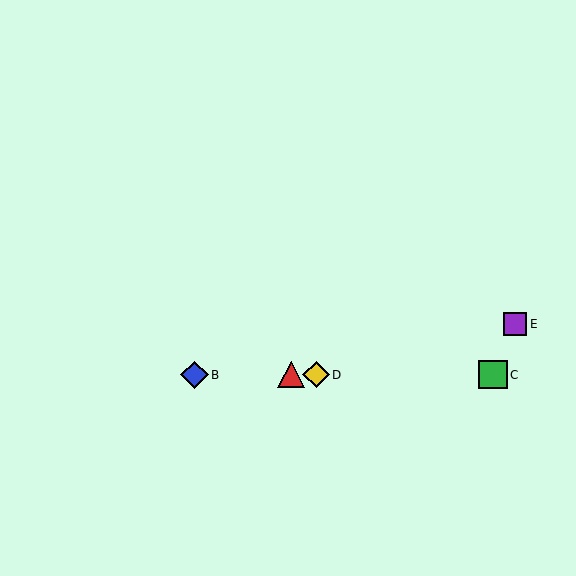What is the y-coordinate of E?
Object E is at y≈324.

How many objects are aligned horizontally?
4 objects (A, B, C, D) are aligned horizontally.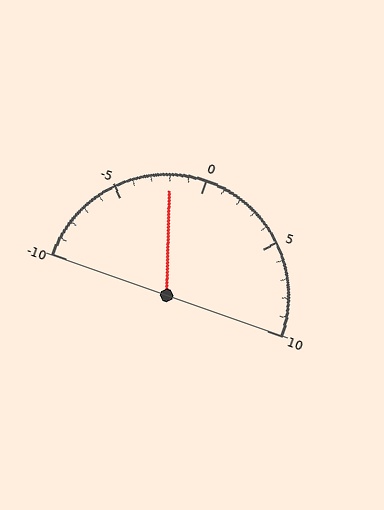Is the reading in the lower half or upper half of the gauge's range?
The reading is in the lower half of the range (-10 to 10).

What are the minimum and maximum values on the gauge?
The gauge ranges from -10 to 10.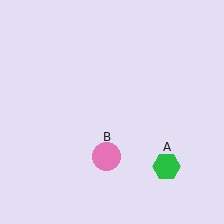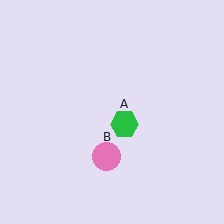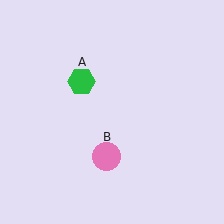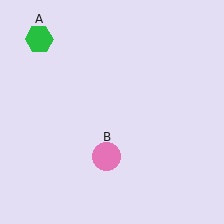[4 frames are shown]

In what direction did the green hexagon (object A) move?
The green hexagon (object A) moved up and to the left.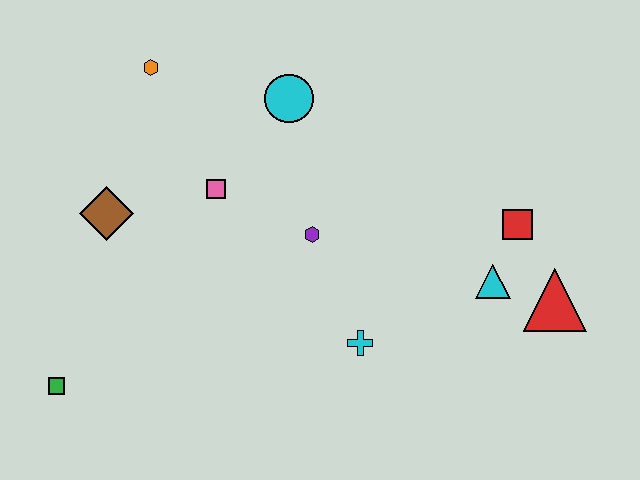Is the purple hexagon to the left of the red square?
Yes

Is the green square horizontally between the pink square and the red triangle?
No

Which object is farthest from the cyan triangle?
The green square is farthest from the cyan triangle.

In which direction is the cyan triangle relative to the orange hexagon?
The cyan triangle is to the right of the orange hexagon.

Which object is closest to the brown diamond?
The pink square is closest to the brown diamond.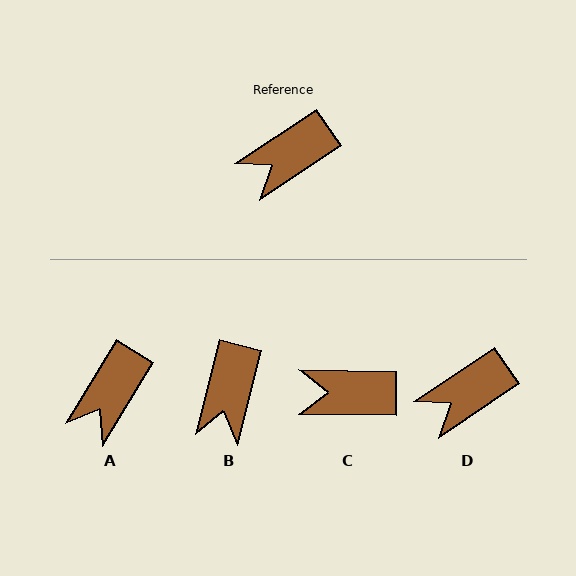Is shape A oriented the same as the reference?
No, it is off by about 25 degrees.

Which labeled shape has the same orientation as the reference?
D.